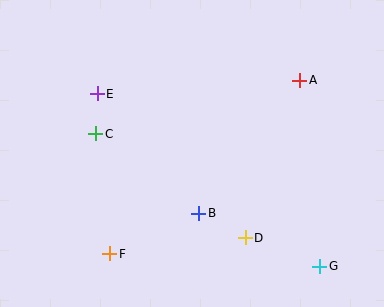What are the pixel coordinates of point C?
Point C is at (96, 134).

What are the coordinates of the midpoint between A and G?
The midpoint between A and G is at (310, 173).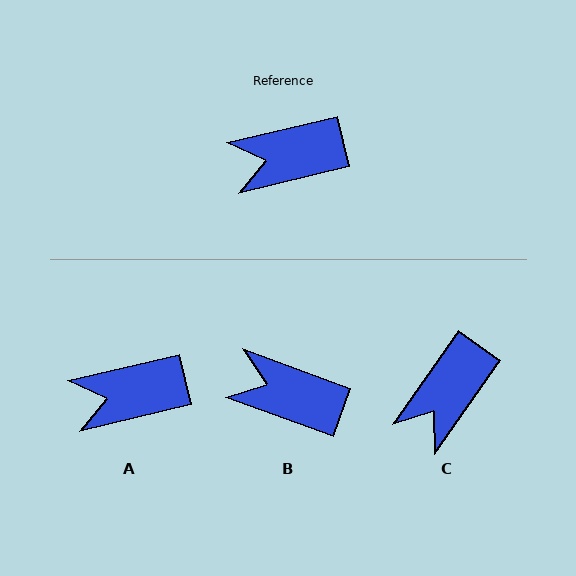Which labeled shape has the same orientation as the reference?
A.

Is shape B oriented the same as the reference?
No, it is off by about 34 degrees.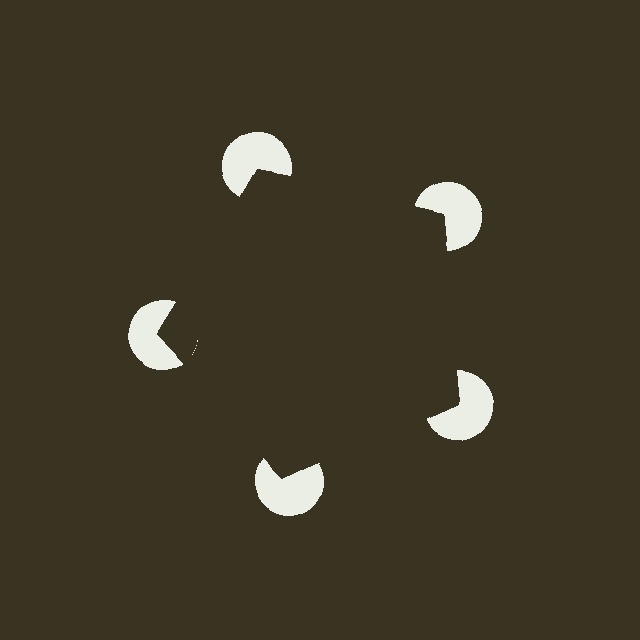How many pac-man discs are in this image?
There are 5 — one at each vertex of the illusory pentagon.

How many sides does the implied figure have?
5 sides.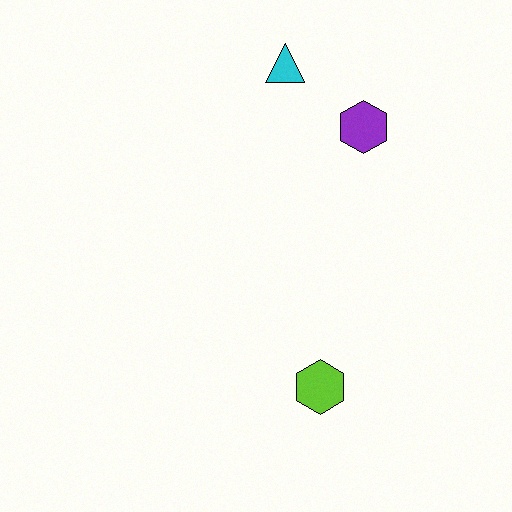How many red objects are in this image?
There are no red objects.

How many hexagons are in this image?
There are 2 hexagons.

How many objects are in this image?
There are 3 objects.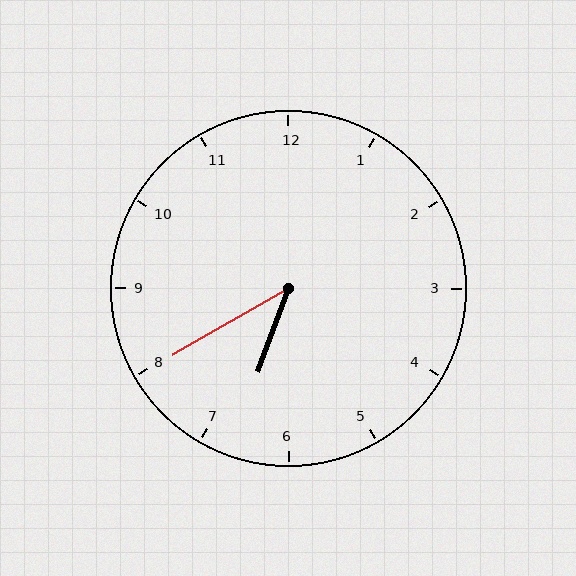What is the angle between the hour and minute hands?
Approximately 40 degrees.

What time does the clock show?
6:40.